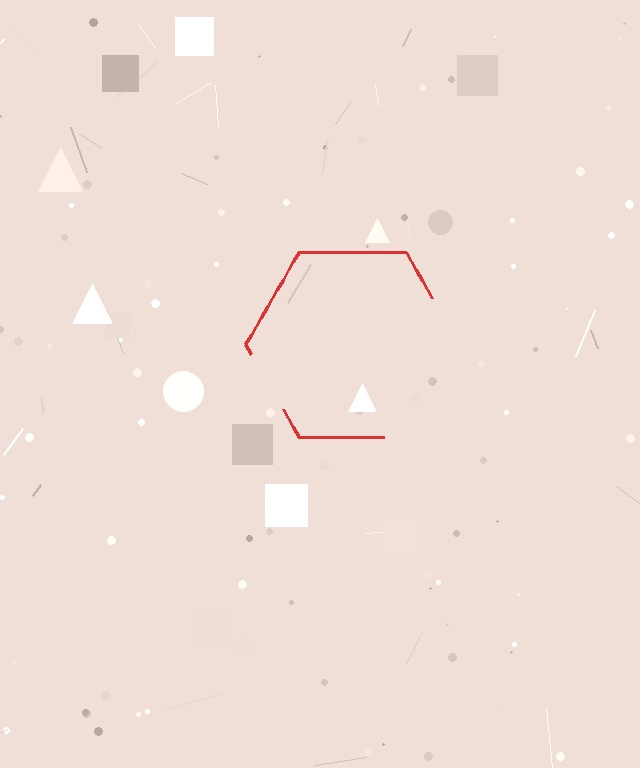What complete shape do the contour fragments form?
The contour fragments form a hexagon.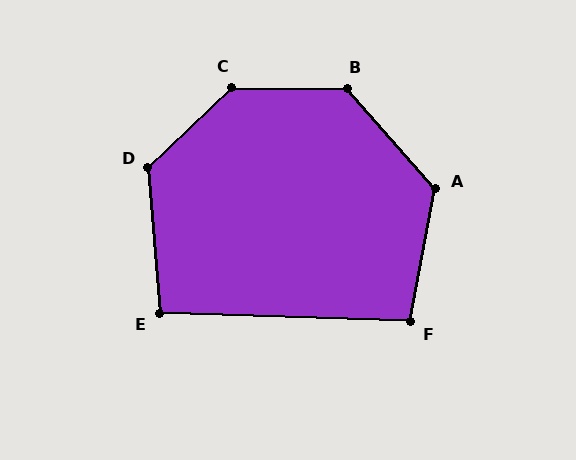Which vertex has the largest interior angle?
C, at approximately 136 degrees.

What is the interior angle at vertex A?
Approximately 128 degrees (obtuse).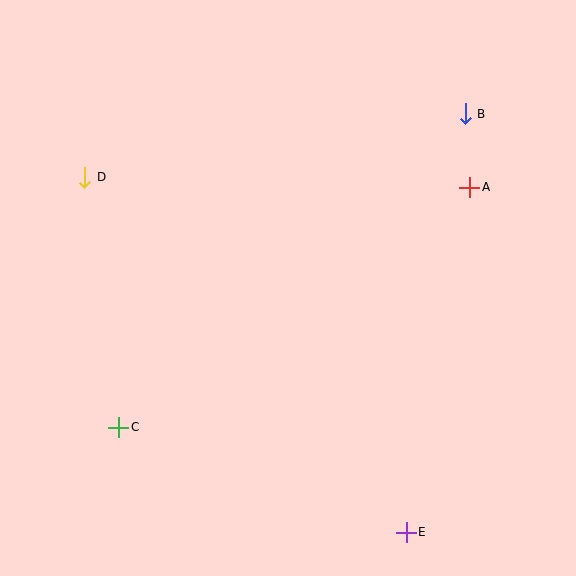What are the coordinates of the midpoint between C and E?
The midpoint between C and E is at (263, 480).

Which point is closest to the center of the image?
Point A at (470, 187) is closest to the center.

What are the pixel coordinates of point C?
Point C is at (119, 427).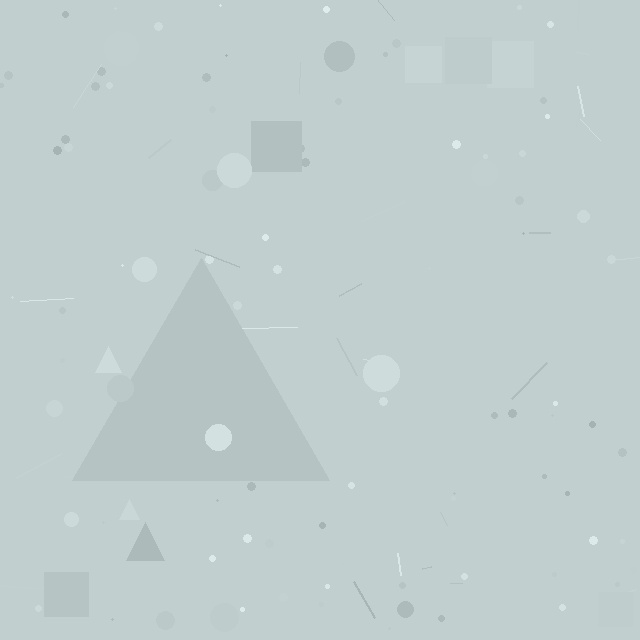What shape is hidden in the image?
A triangle is hidden in the image.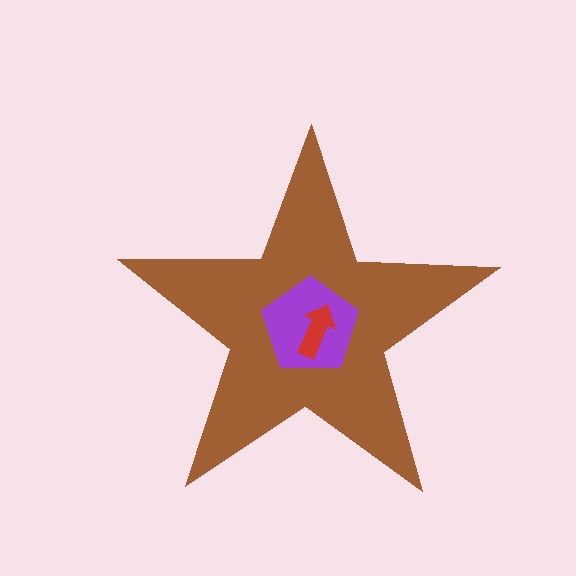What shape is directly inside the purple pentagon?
The red arrow.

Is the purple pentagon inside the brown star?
Yes.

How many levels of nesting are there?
3.